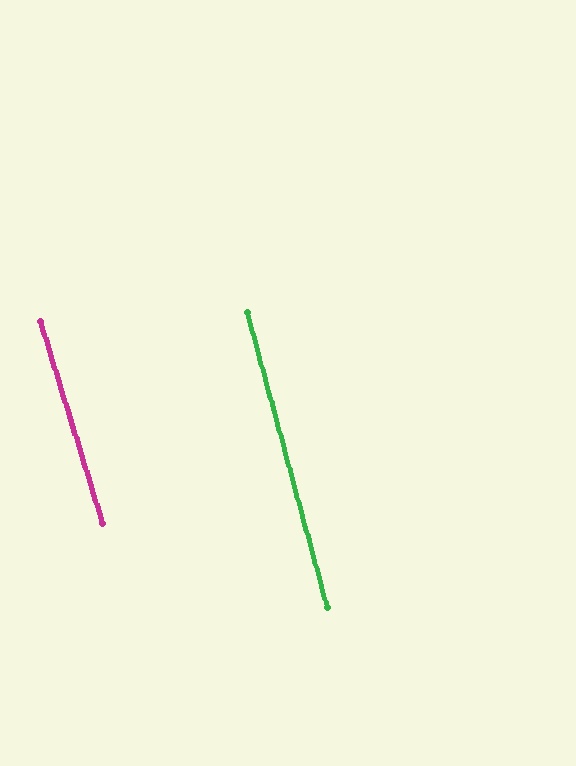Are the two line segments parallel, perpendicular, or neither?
Parallel — their directions differ by only 1.7°.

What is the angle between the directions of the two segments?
Approximately 2 degrees.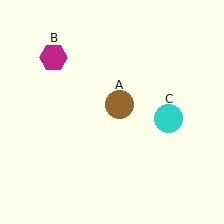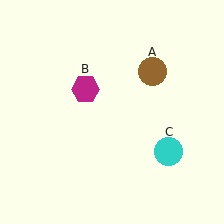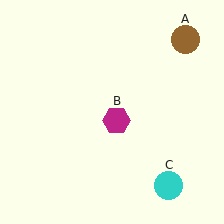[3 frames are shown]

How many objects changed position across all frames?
3 objects changed position: brown circle (object A), magenta hexagon (object B), cyan circle (object C).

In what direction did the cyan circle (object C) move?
The cyan circle (object C) moved down.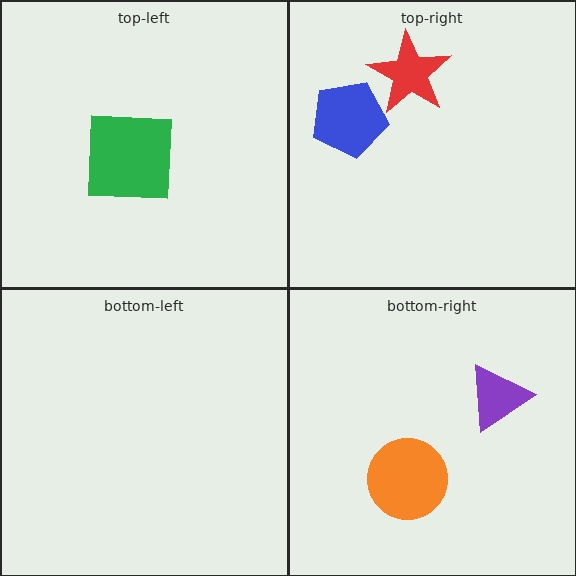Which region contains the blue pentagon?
The top-right region.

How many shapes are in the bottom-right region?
2.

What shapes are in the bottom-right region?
The purple triangle, the orange circle.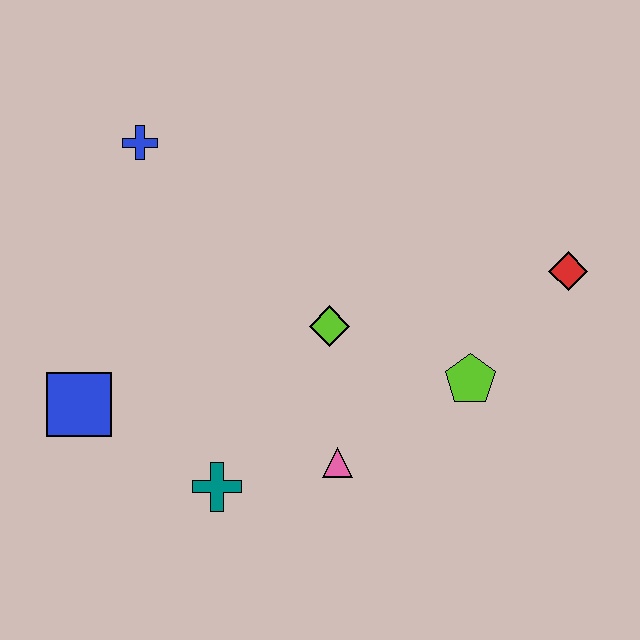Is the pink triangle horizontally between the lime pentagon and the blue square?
Yes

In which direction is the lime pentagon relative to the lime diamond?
The lime pentagon is to the right of the lime diamond.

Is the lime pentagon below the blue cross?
Yes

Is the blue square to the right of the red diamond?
No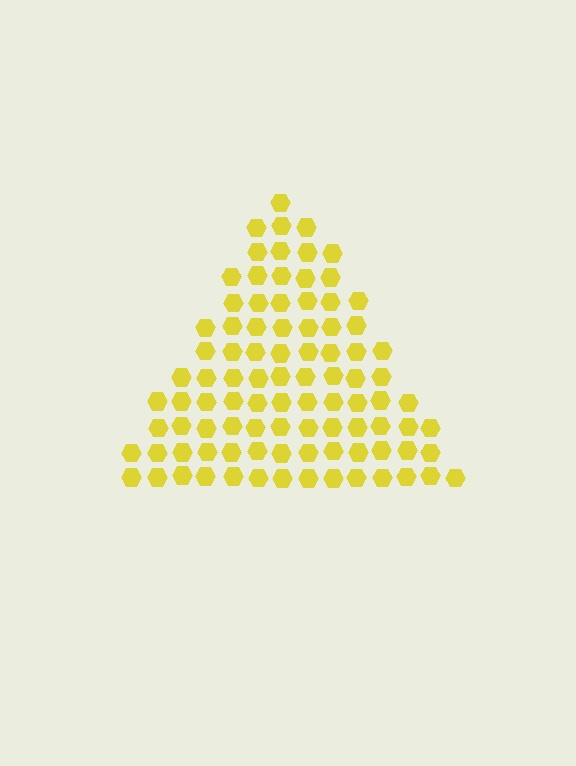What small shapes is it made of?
It is made of small hexagons.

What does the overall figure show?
The overall figure shows a triangle.